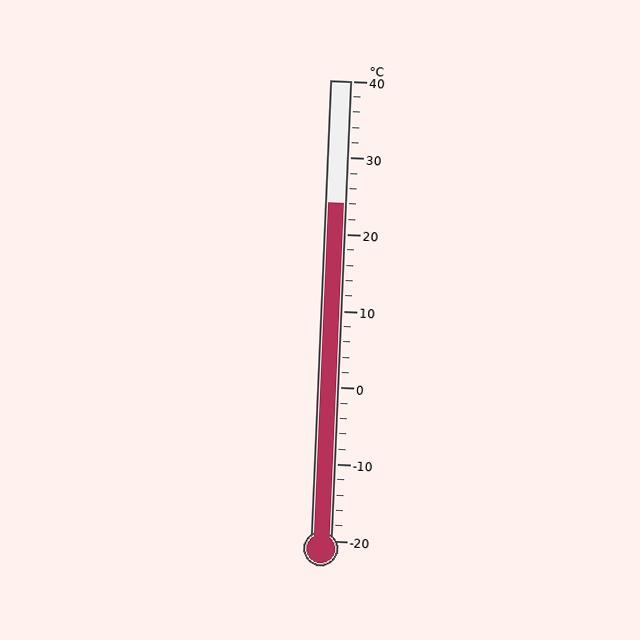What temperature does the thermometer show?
The thermometer shows approximately 24°C.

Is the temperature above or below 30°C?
The temperature is below 30°C.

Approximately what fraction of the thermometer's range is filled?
The thermometer is filled to approximately 75% of its range.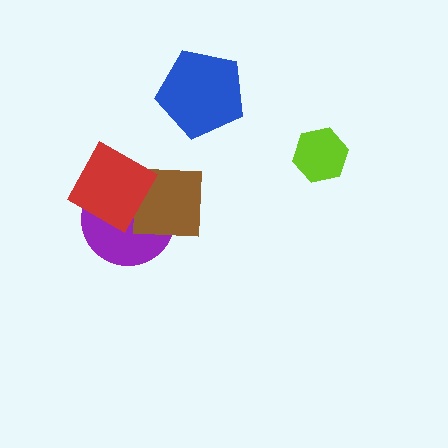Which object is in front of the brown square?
The red square is in front of the brown square.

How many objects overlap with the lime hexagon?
0 objects overlap with the lime hexagon.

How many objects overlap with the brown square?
2 objects overlap with the brown square.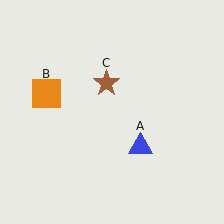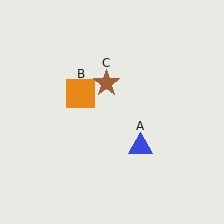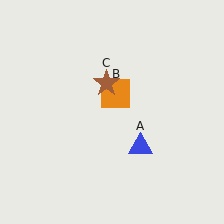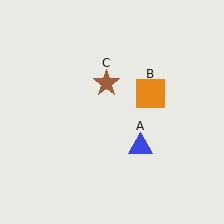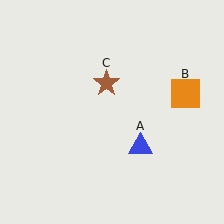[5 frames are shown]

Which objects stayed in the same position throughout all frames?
Blue triangle (object A) and brown star (object C) remained stationary.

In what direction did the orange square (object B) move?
The orange square (object B) moved right.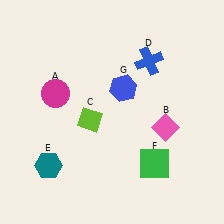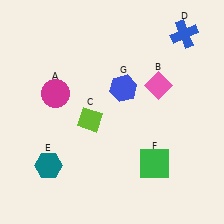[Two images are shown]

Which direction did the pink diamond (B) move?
The pink diamond (B) moved up.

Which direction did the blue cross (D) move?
The blue cross (D) moved right.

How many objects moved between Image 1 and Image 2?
2 objects moved between the two images.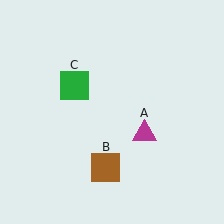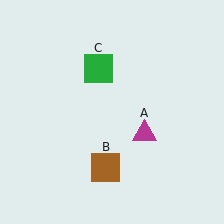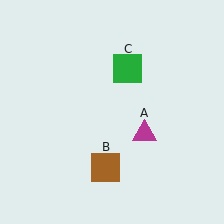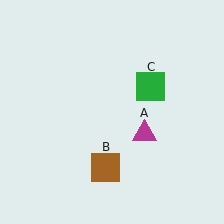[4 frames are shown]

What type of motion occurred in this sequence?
The green square (object C) rotated clockwise around the center of the scene.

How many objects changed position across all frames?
1 object changed position: green square (object C).